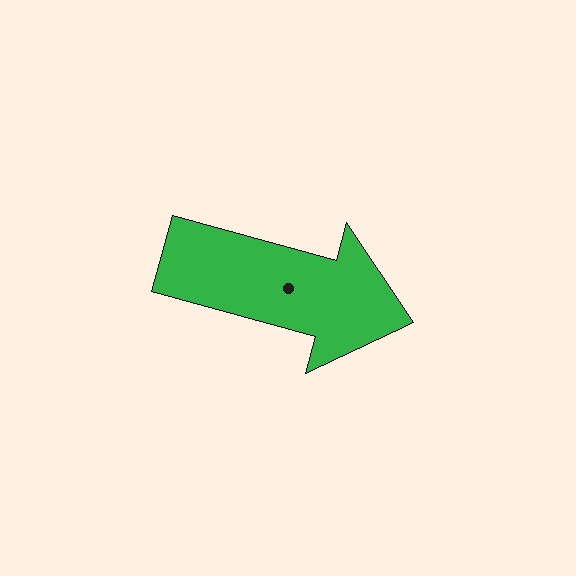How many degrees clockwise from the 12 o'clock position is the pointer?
Approximately 105 degrees.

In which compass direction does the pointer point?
East.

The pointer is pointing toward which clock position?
Roughly 4 o'clock.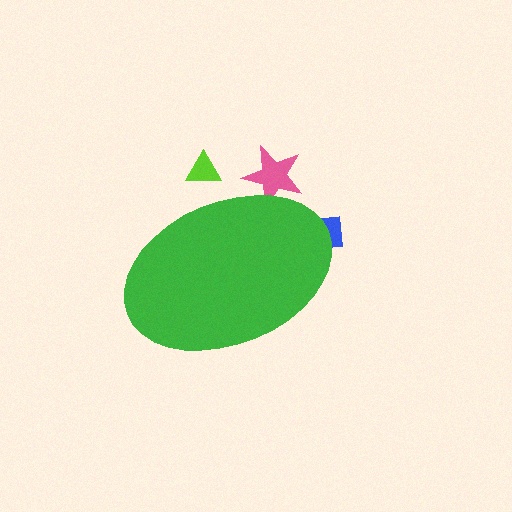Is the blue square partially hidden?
Yes, the blue square is partially hidden behind the green ellipse.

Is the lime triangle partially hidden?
Yes, the lime triangle is partially hidden behind the green ellipse.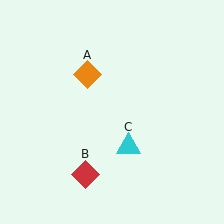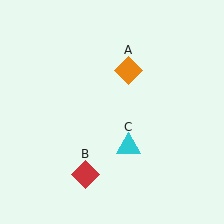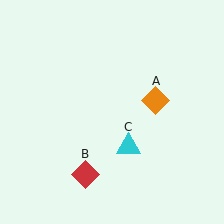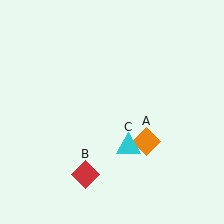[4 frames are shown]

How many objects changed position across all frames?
1 object changed position: orange diamond (object A).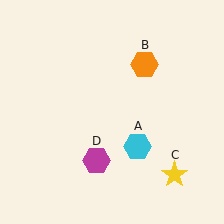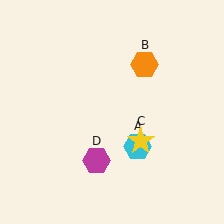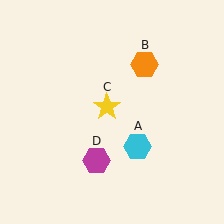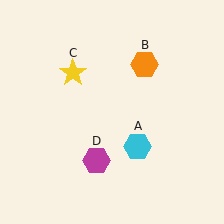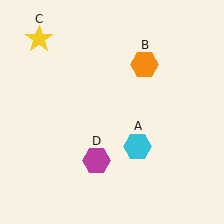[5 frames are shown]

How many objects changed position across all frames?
1 object changed position: yellow star (object C).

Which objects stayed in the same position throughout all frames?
Cyan hexagon (object A) and orange hexagon (object B) and magenta hexagon (object D) remained stationary.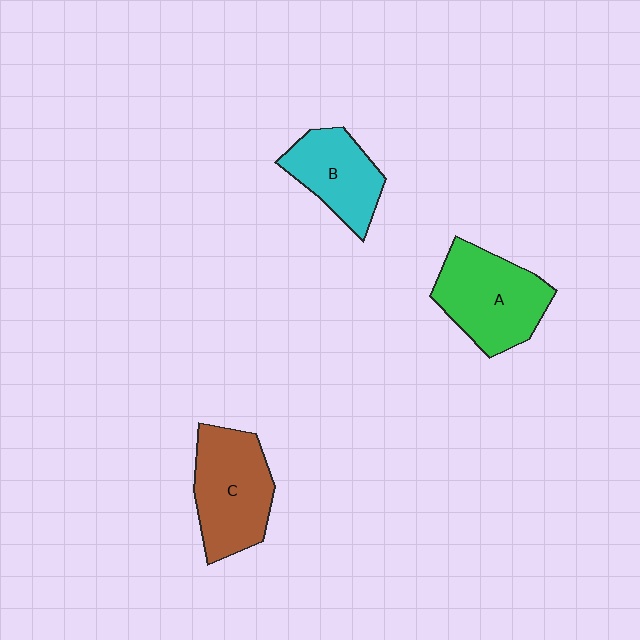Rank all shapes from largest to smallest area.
From largest to smallest: A (green), C (brown), B (cyan).